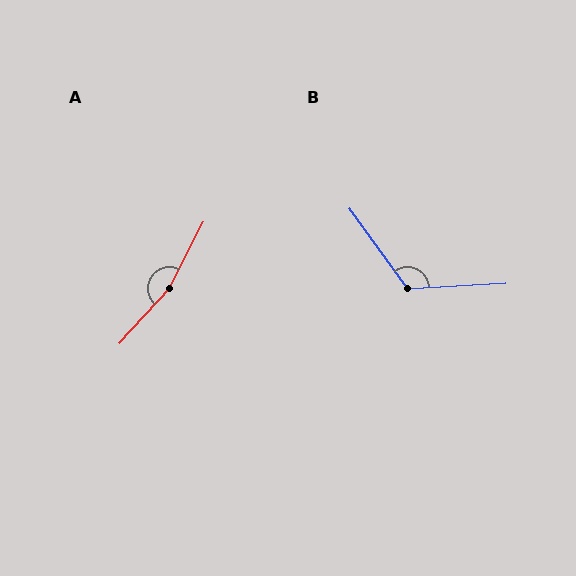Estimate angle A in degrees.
Approximately 165 degrees.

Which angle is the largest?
A, at approximately 165 degrees.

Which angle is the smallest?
B, at approximately 123 degrees.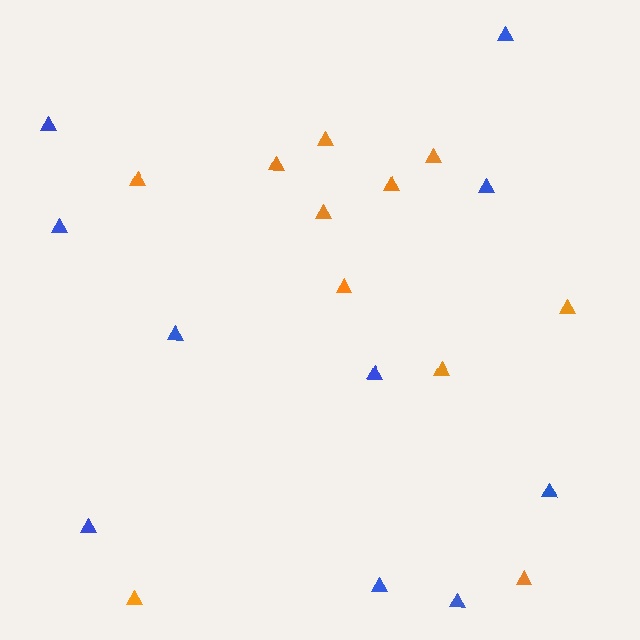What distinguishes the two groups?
There are 2 groups: one group of orange triangles (11) and one group of blue triangles (10).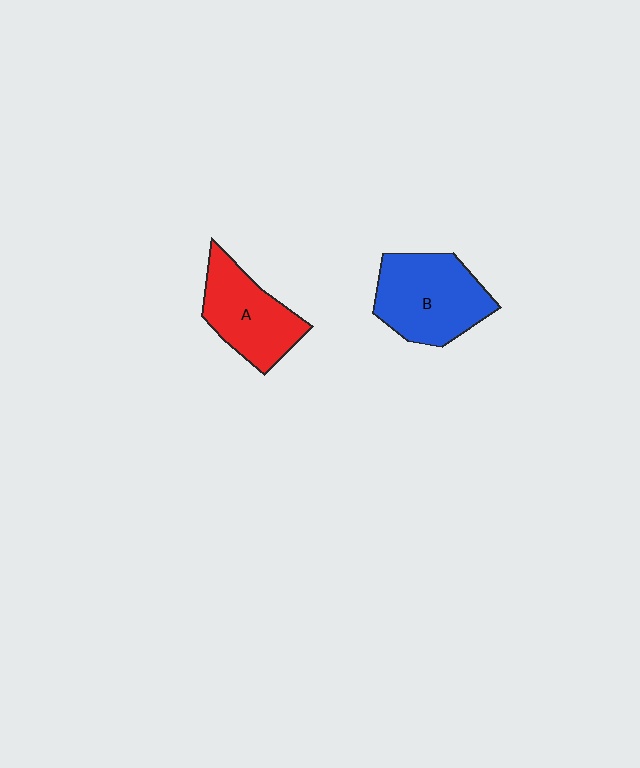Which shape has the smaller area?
Shape A (red).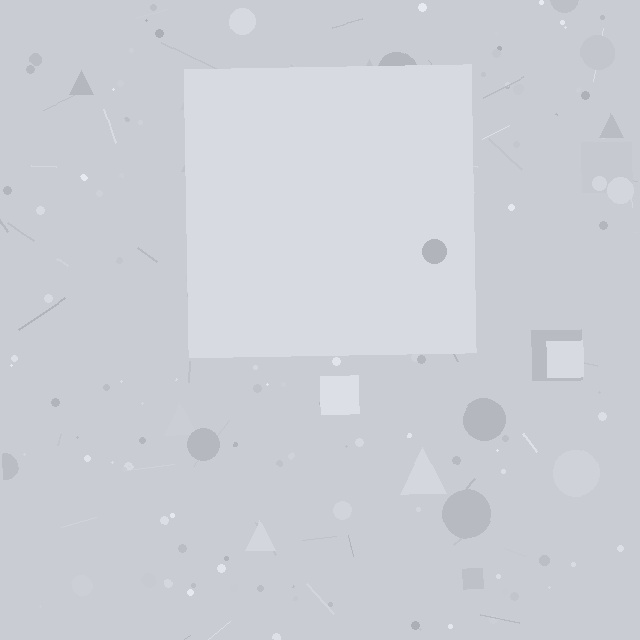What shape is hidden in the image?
A square is hidden in the image.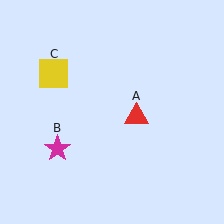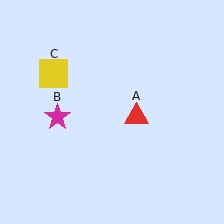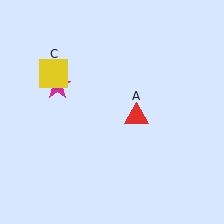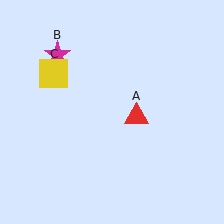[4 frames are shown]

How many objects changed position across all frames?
1 object changed position: magenta star (object B).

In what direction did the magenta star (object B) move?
The magenta star (object B) moved up.